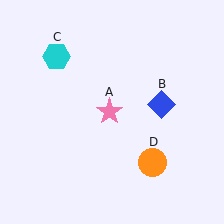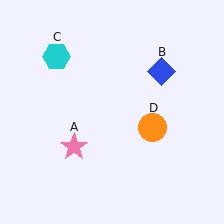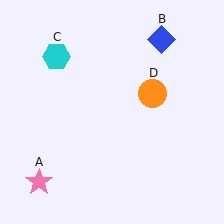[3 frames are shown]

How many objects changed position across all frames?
3 objects changed position: pink star (object A), blue diamond (object B), orange circle (object D).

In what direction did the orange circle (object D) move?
The orange circle (object D) moved up.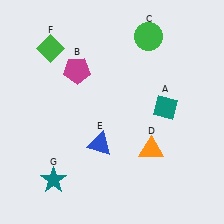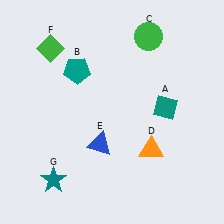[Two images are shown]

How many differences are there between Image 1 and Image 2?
There is 1 difference between the two images.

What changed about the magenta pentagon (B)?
In Image 1, B is magenta. In Image 2, it changed to teal.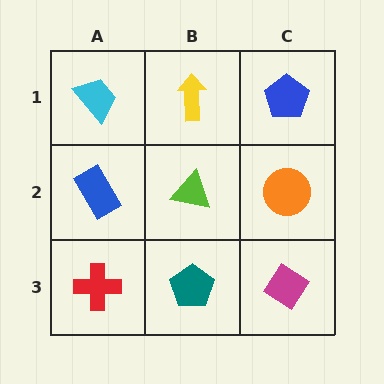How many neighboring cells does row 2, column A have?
3.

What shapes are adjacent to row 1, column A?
A blue rectangle (row 2, column A), a yellow arrow (row 1, column B).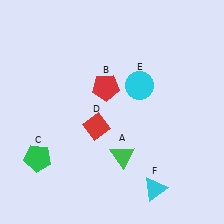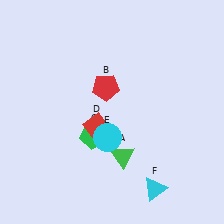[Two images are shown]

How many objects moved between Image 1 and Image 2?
2 objects moved between the two images.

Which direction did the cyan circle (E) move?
The cyan circle (E) moved down.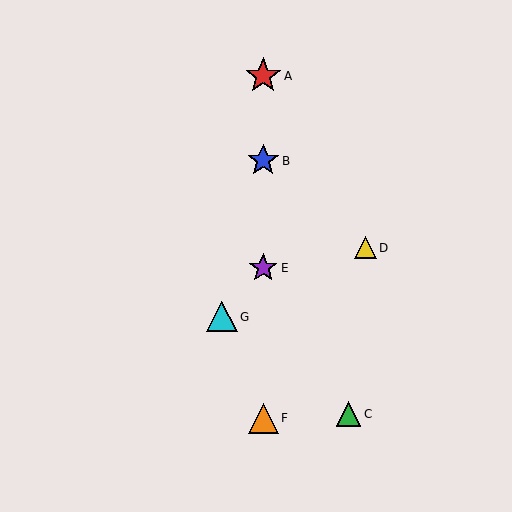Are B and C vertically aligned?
No, B is at x≈263 and C is at x≈349.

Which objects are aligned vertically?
Objects A, B, E, F are aligned vertically.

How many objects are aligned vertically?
4 objects (A, B, E, F) are aligned vertically.